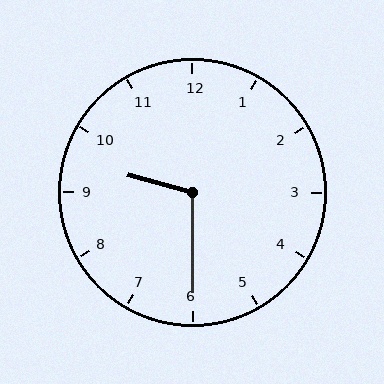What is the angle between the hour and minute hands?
Approximately 105 degrees.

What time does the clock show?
9:30.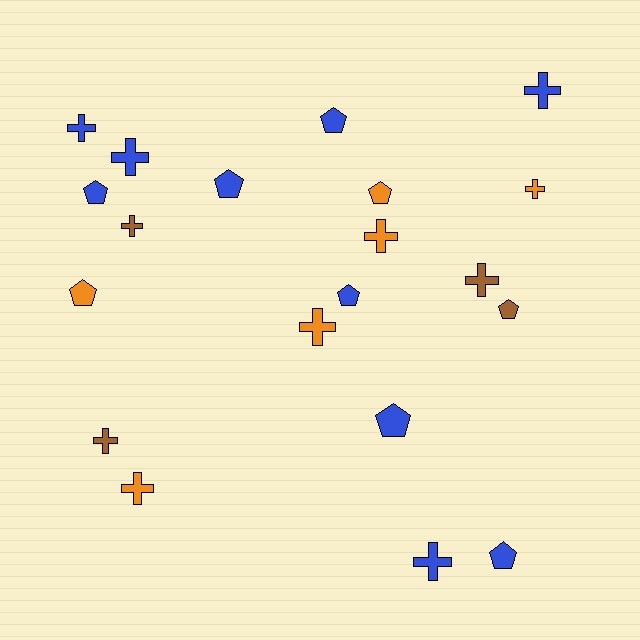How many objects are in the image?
There are 20 objects.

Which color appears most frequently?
Blue, with 10 objects.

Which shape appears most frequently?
Cross, with 11 objects.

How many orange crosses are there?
There are 4 orange crosses.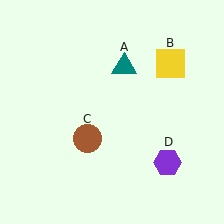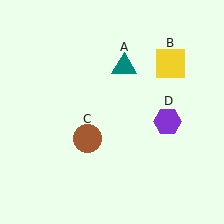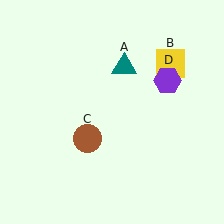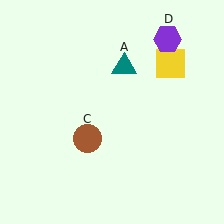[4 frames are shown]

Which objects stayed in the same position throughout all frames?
Teal triangle (object A) and yellow square (object B) and brown circle (object C) remained stationary.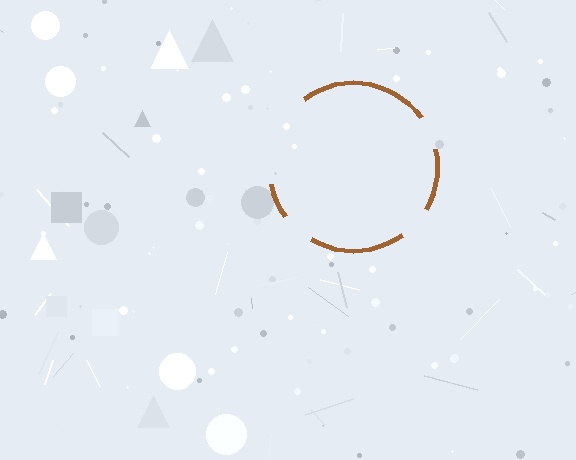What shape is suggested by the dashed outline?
The dashed outline suggests a circle.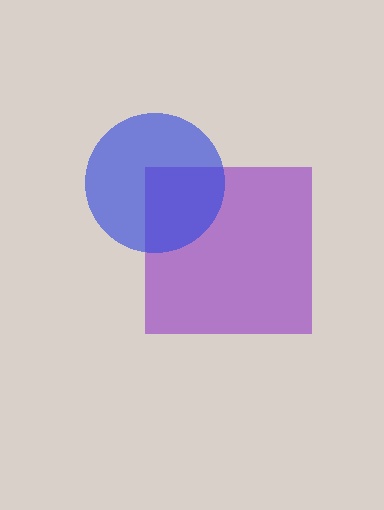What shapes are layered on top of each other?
The layered shapes are: a purple square, a blue circle.